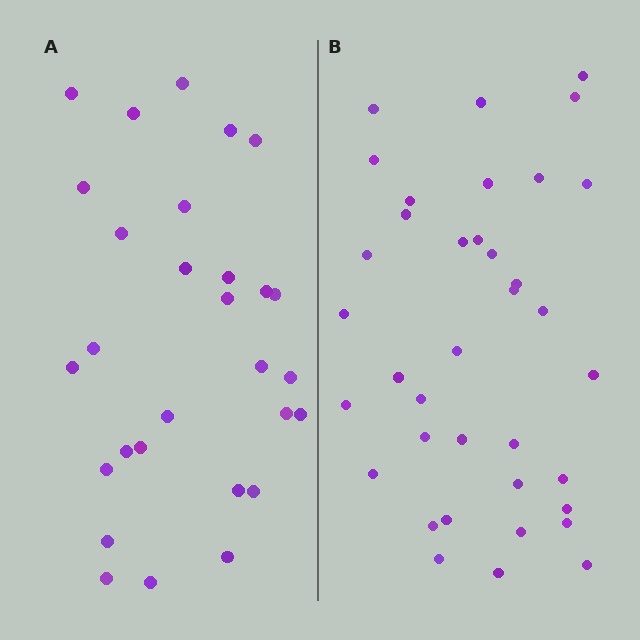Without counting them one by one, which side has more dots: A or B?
Region B (the right region) has more dots.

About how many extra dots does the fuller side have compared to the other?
Region B has roughly 8 or so more dots than region A.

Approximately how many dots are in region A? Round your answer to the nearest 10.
About 30 dots. (The exact count is 29, which rounds to 30.)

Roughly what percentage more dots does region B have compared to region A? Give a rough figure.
About 30% more.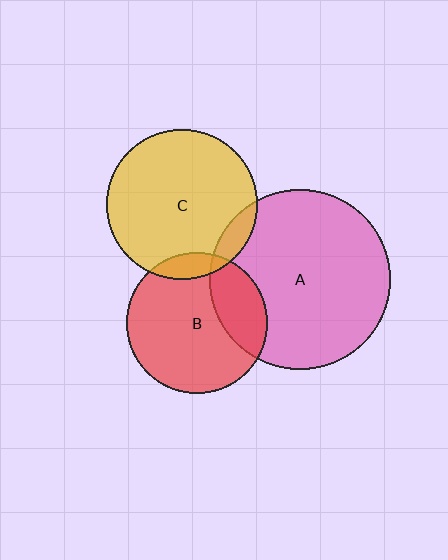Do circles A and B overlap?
Yes.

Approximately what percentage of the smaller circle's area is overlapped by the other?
Approximately 25%.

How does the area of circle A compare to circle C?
Approximately 1.4 times.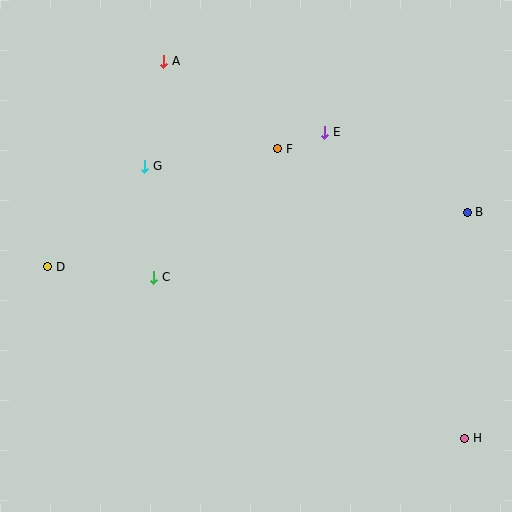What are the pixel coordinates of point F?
Point F is at (278, 149).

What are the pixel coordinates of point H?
Point H is at (465, 438).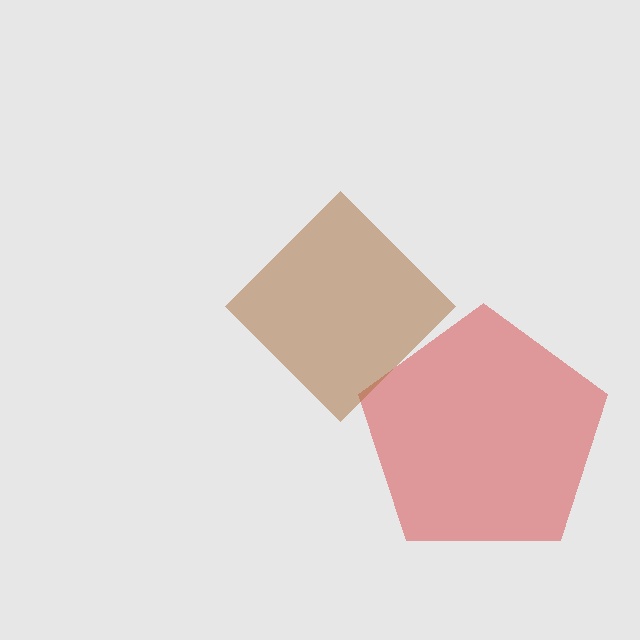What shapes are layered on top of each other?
The layered shapes are: a red pentagon, a brown diamond.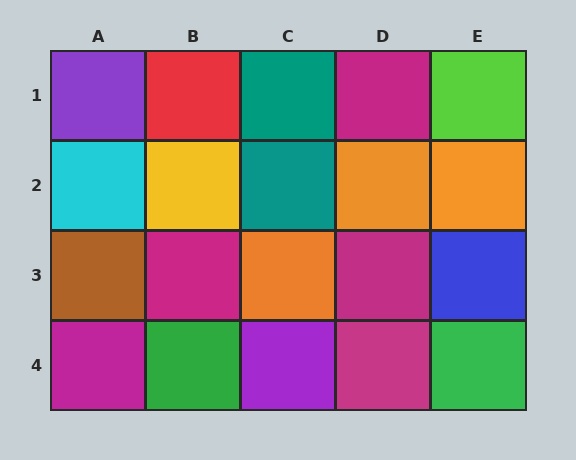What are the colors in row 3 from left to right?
Brown, magenta, orange, magenta, blue.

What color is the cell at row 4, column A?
Magenta.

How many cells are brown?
1 cell is brown.